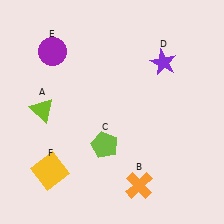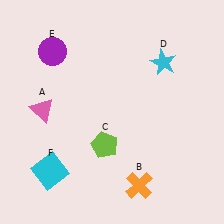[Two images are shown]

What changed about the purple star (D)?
In Image 1, D is purple. In Image 2, it changed to cyan.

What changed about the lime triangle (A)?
In Image 1, A is lime. In Image 2, it changed to pink.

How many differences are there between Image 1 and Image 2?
There are 3 differences between the two images.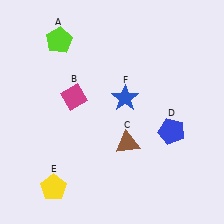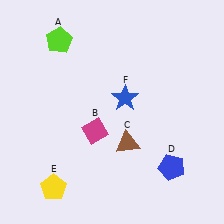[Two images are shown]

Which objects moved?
The objects that moved are: the magenta diamond (B), the blue pentagon (D).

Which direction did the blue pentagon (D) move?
The blue pentagon (D) moved down.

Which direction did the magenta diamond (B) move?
The magenta diamond (B) moved down.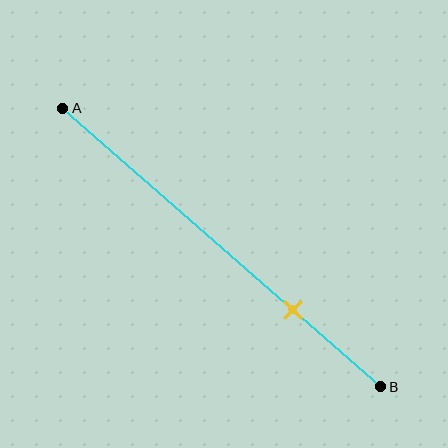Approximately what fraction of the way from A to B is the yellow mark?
The yellow mark is approximately 70% of the way from A to B.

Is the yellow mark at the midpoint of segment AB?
No, the mark is at about 70% from A, not at the 50% midpoint.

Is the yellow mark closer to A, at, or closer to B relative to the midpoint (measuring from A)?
The yellow mark is closer to point B than the midpoint of segment AB.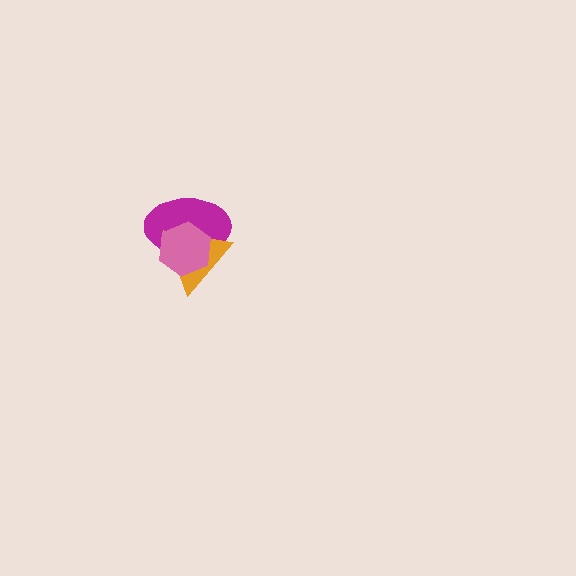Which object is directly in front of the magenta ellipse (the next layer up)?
The orange triangle is directly in front of the magenta ellipse.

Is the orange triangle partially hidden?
Yes, it is partially covered by another shape.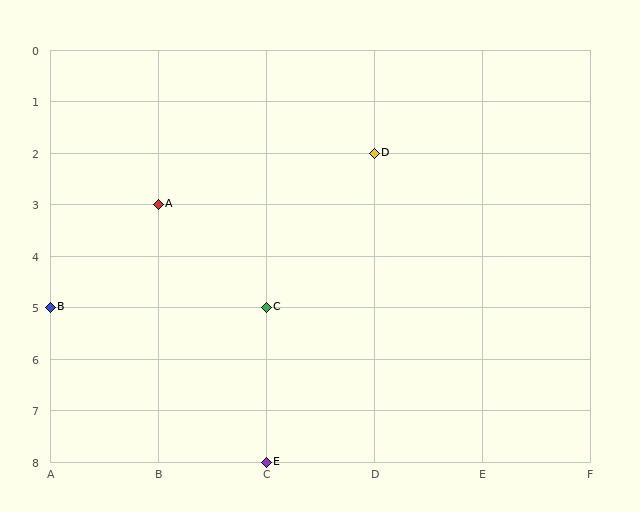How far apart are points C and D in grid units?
Points C and D are 1 column and 3 rows apart (about 3.2 grid units diagonally).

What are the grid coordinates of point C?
Point C is at grid coordinates (C, 5).